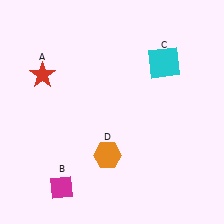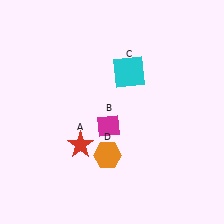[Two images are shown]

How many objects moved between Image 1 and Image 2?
3 objects moved between the two images.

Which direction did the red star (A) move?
The red star (A) moved down.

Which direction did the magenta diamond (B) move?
The magenta diamond (B) moved up.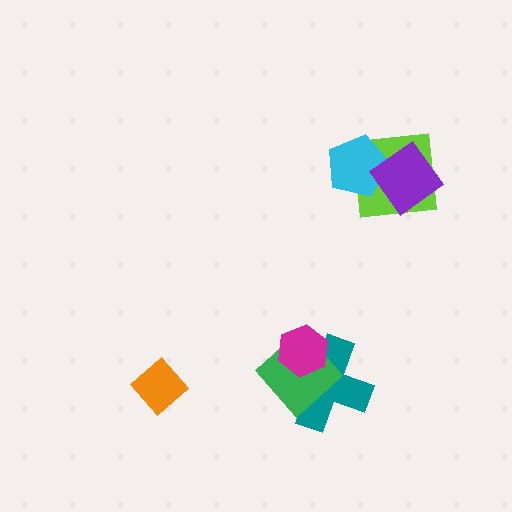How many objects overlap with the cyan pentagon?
2 objects overlap with the cyan pentagon.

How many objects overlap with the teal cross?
2 objects overlap with the teal cross.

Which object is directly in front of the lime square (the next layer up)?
The cyan pentagon is directly in front of the lime square.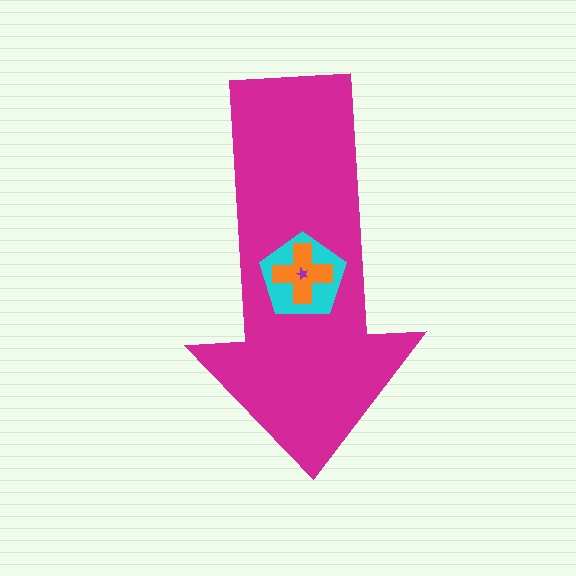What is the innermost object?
The purple star.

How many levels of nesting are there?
4.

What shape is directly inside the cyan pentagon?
The orange cross.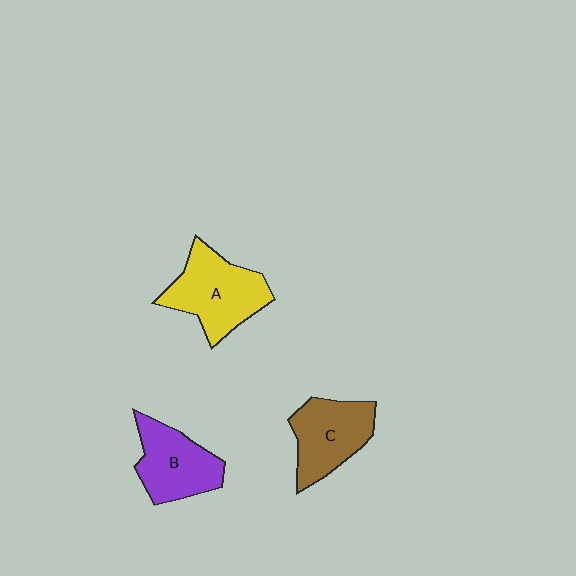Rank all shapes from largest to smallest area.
From largest to smallest: A (yellow), C (brown), B (purple).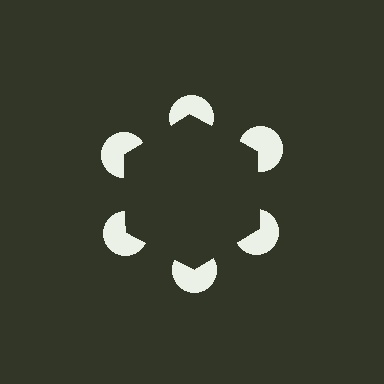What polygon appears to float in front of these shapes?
An illusory hexagon — its edges are inferred from the aligned wedge cuts in the pac-man discs, not physically drawn.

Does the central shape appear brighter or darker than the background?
It typically appears slightly darker than the background, even though no actual brightness change is drawn.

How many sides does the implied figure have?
6 sides.